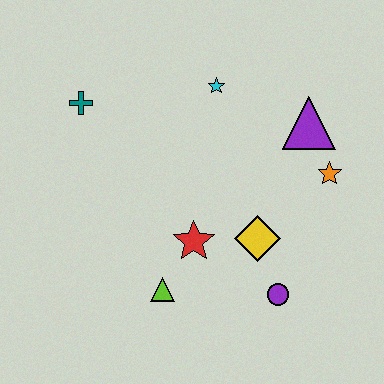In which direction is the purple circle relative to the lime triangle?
The purple circle is to the right of the lime triangle.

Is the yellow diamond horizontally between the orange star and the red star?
Yes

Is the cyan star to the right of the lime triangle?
Yes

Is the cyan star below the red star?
No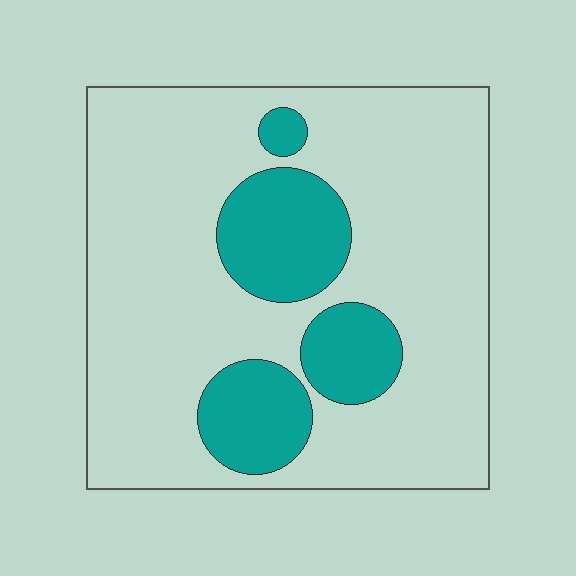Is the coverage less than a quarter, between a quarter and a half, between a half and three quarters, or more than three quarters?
Less than a quarter.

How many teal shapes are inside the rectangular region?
4.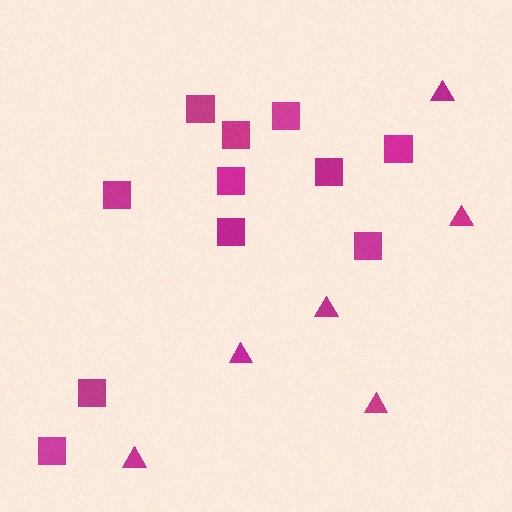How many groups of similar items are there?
There are 2 groups: one group of squares (11) and one group of triangles (6).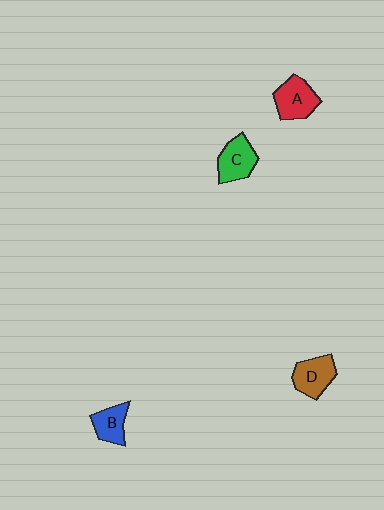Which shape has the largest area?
Shape A (red).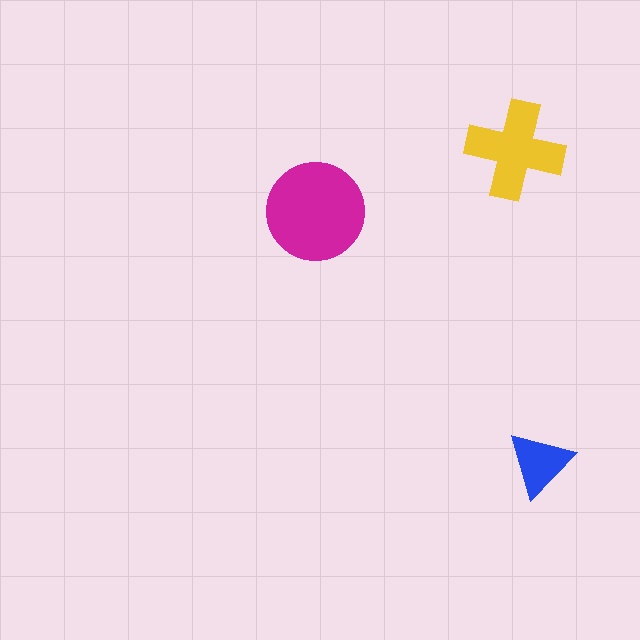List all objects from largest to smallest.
The magenta circle, the yellow cross, the blue triangle.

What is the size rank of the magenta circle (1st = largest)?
1st.